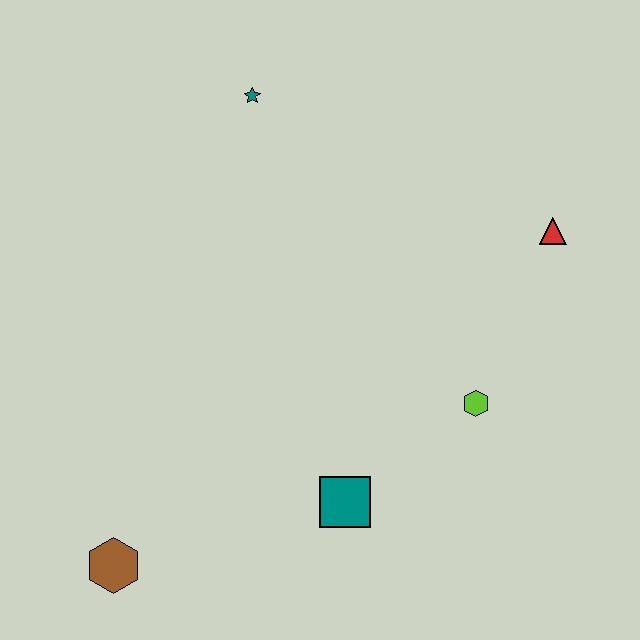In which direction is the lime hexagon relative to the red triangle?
The lime hexagon is below the red triangle.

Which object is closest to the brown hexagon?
The teal square is closest to the brown hexagon.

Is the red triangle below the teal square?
No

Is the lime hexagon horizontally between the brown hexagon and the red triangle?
Yes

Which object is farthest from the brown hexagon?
The red triangle is farthest from the brown hexagon.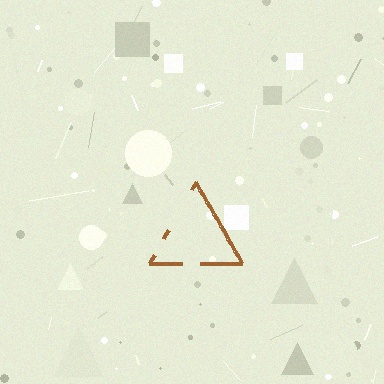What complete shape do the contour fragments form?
The contour fragments form a triangle.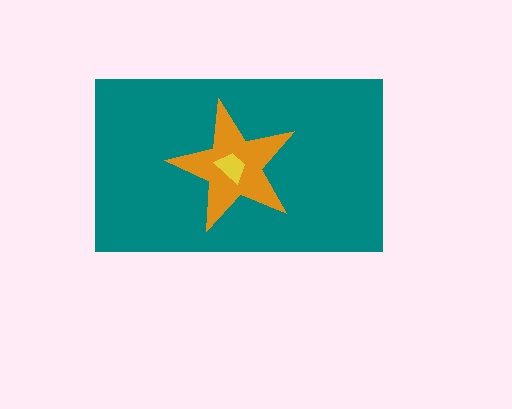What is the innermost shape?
The yellow trapezoid.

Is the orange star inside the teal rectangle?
Yes.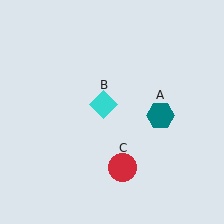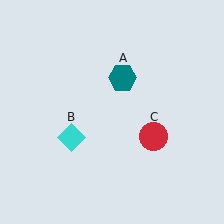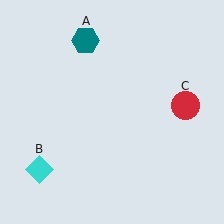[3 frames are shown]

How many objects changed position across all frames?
3 objects changed position: teal hexagon (object A), cyan diamond (object B), red circle (object C).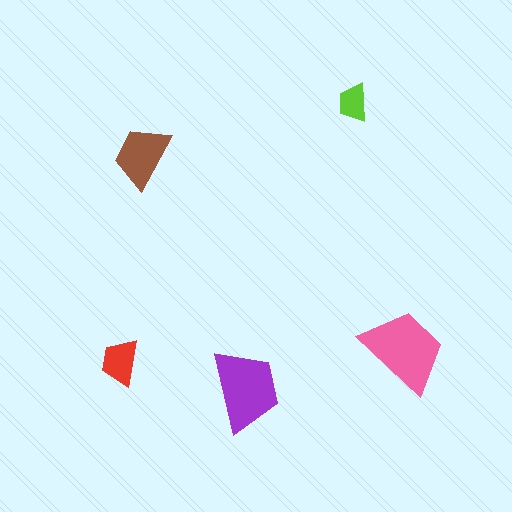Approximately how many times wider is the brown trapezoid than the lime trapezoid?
About 1.5 times wider.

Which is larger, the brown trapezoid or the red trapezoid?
The brown one.